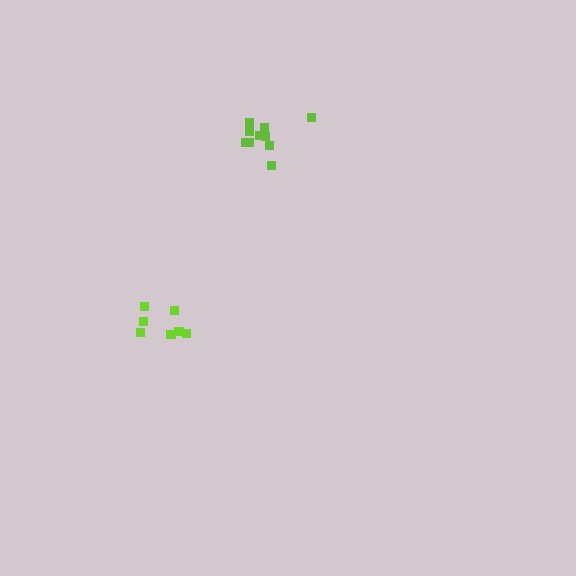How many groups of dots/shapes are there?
There are 2 groups.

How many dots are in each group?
Group 1: 7 dots, Group 2: 10 dots (17 total).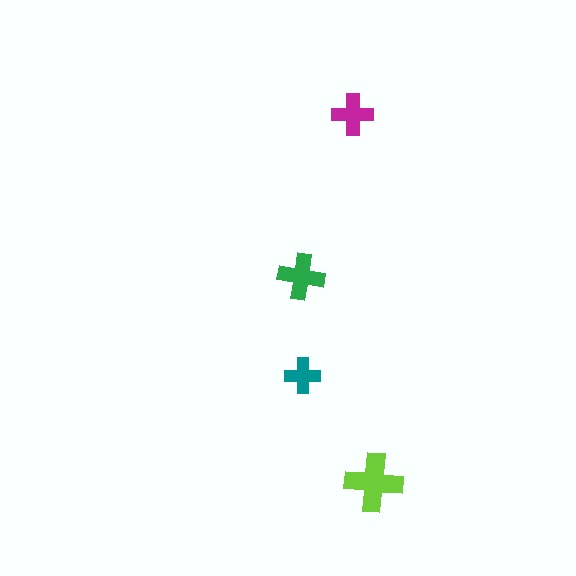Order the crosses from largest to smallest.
the lime one, the green one, the magenta one, the teal one.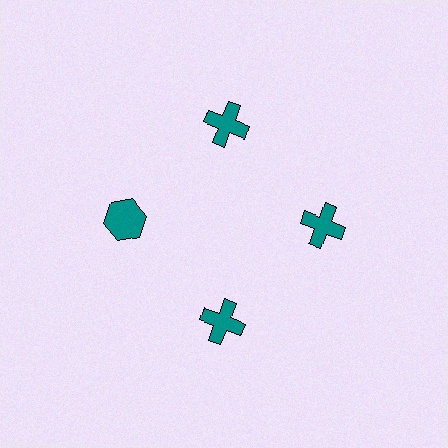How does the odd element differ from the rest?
It has a different shape: hexagon instead of cross.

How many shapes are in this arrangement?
There are 4 shapes arranged in a ring pattern.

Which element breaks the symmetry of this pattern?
The teal hexagon at roughly the 9 o'clock position breaks the symmetry. All other shapes are teal crosses.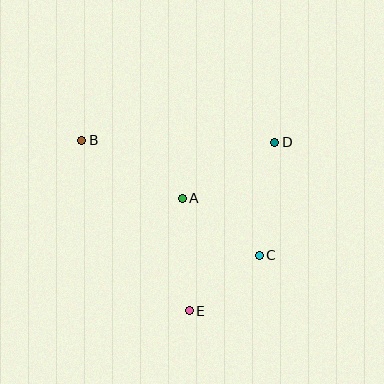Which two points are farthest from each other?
Points B and C are farthest from each other.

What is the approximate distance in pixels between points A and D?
The distance between A and D is approximately 108 pixels.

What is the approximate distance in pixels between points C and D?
The distance between C and D is approximately 114 pixels.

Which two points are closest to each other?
Points C and E are closest to each other.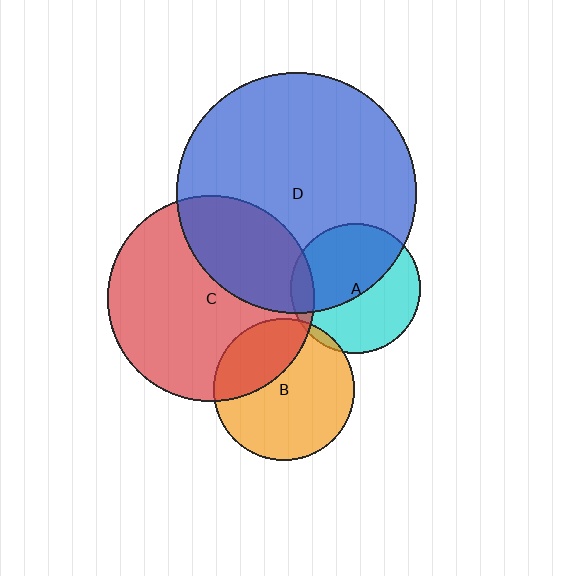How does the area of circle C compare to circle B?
Approximately 2.1 times.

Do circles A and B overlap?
Yes.